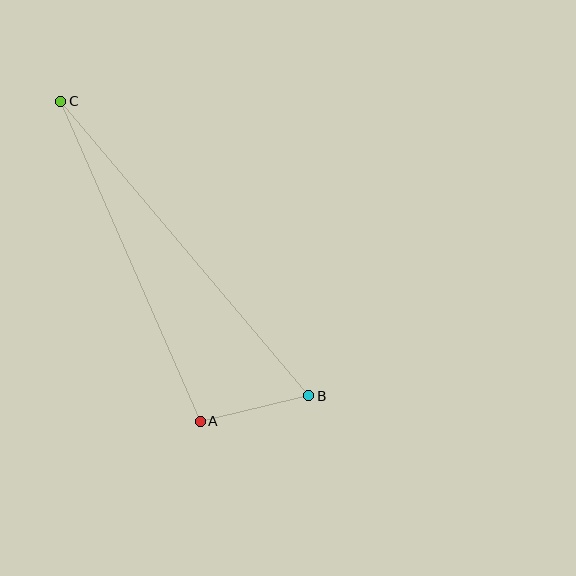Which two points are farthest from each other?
Points B and C are farthest from each other.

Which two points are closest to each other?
Points A and B are closest to each other.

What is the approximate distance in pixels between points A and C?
The distance between A and C is approximately 349 pixels.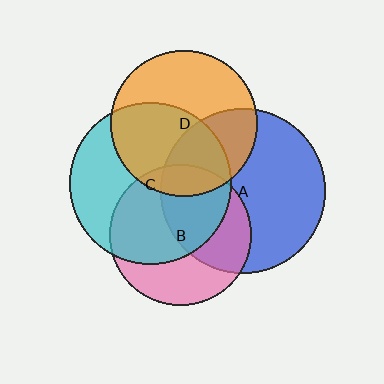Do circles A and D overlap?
Yes.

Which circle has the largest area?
Circle A (blue).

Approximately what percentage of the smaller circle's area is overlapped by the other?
Approximately 35%.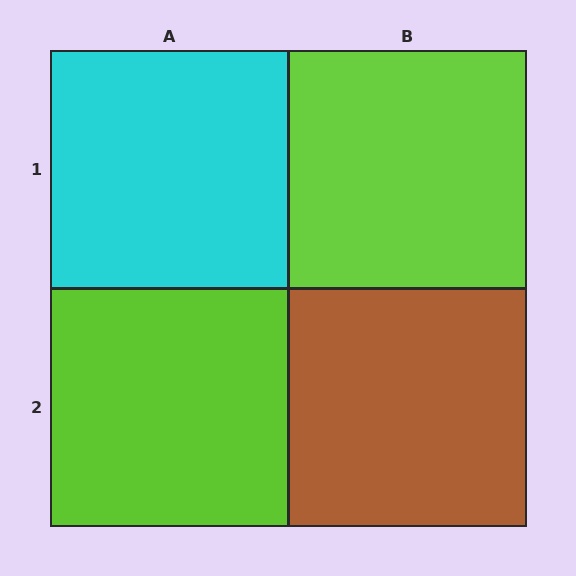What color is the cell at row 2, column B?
Brown.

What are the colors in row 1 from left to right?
Cyan, lime.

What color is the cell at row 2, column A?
Lime.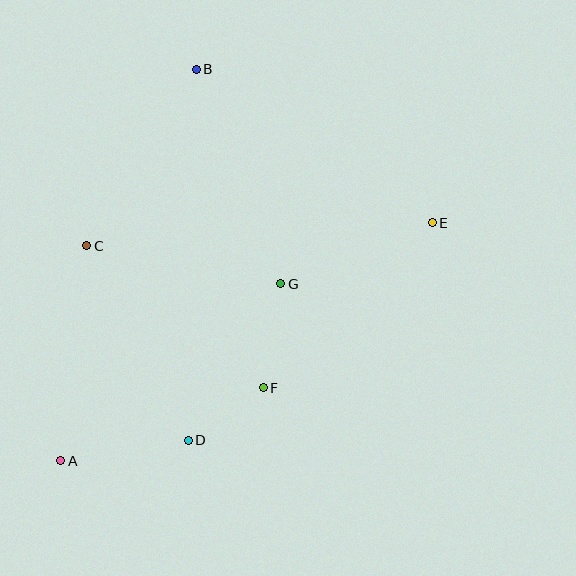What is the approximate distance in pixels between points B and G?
The distance between B and G is approximately 231 pixels.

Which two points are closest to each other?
Points D and F are closest to each other.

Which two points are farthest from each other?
Points A and E are farthest from each other.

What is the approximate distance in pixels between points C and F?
The distance between C and F is approximately 227 pixels.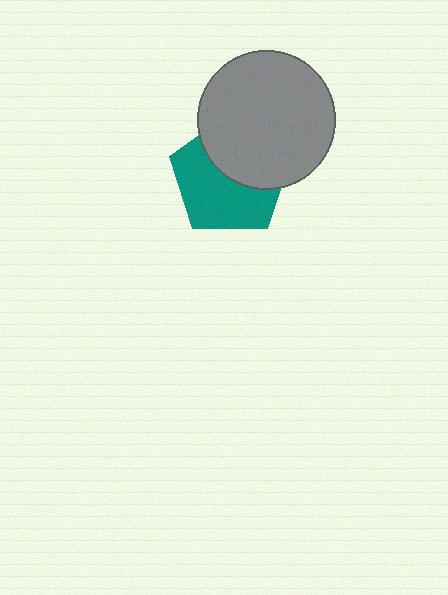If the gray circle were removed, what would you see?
You would see the complete teal pentagon.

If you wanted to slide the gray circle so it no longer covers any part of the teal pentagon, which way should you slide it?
Slide it up — that is the most direct way to separate the two shapes.